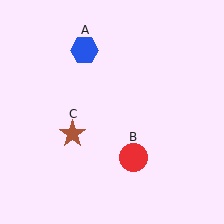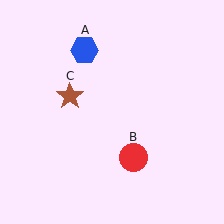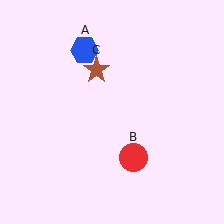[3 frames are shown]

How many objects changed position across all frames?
1 object changed position: brown star (object C).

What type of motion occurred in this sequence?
The brown star (object C) rotated clockwise around the center of the scene.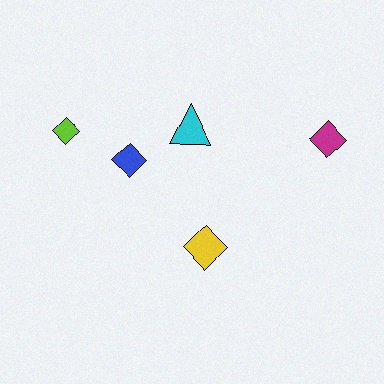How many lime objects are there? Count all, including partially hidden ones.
There is 1 lime object.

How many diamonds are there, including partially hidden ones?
There are 4 diamonds.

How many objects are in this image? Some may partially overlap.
There are 5 objects.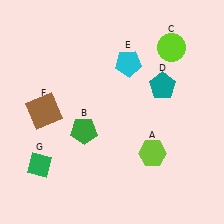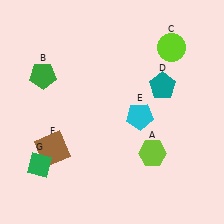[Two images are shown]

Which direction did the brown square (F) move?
The brown square (F) moved down.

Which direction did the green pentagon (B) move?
The green pentagon (B) moved up.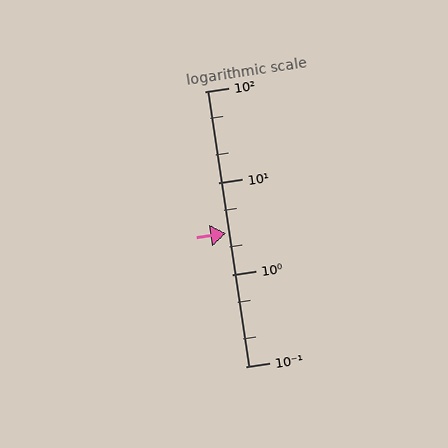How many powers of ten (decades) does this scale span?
The scale spans 3 decades, from 0.1 to 100.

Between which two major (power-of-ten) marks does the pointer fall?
The pointer is between 1 and 10.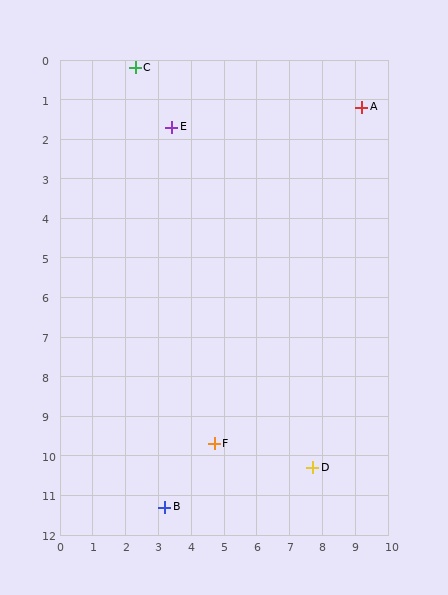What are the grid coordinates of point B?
Point B is at approximately (3.2, 11.3).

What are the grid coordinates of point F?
Point F is at approximately (4.7, 9.7).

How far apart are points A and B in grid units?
Points A and B are about 11.7 grid units apart.